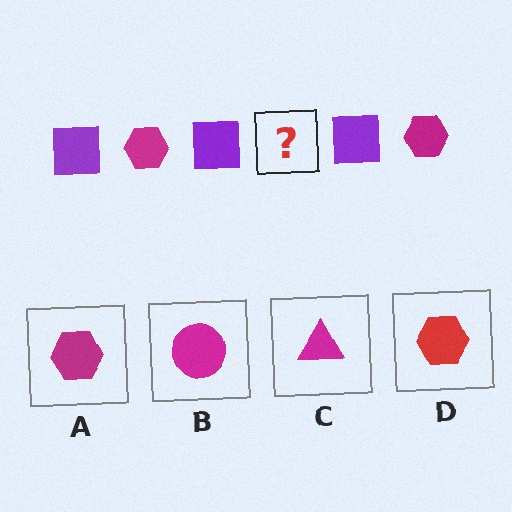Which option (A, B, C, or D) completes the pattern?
A.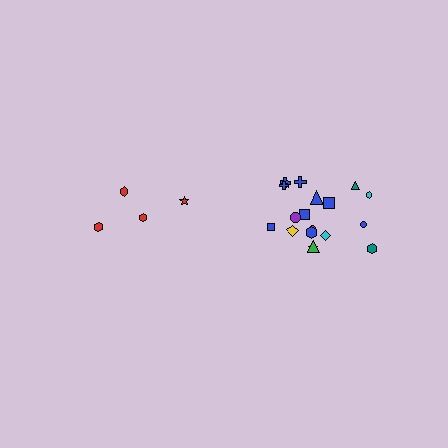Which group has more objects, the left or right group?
The right group.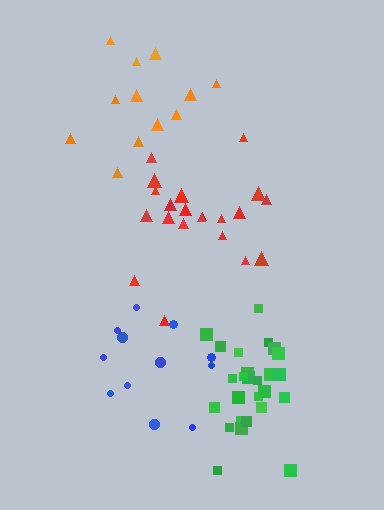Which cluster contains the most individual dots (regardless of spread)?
Green (26).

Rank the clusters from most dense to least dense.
green, red, blue, orange.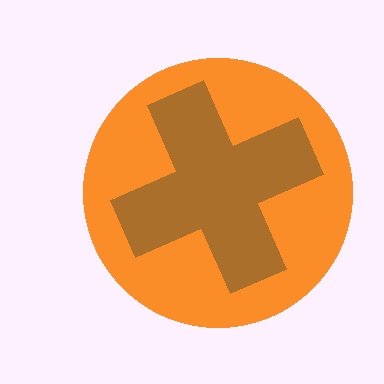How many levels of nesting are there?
2.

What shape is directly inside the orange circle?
The brown cross.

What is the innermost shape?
The brown cross.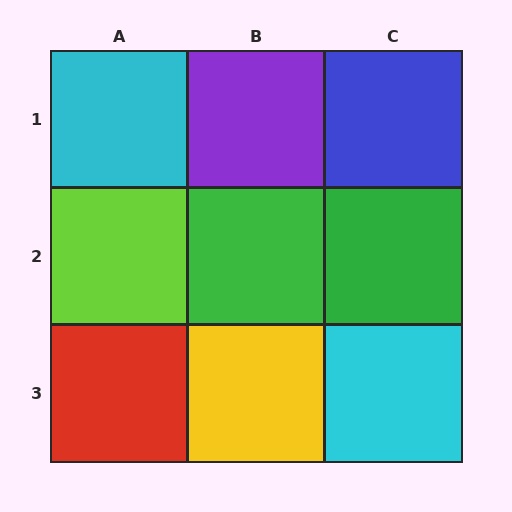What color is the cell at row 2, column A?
Lime.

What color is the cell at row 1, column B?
Purple.